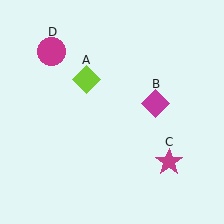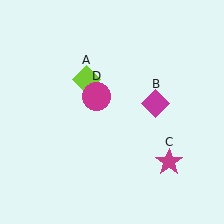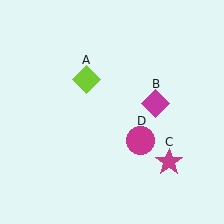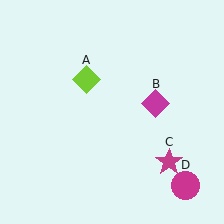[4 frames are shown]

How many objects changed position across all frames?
1 object changed position: magenta circle (object D).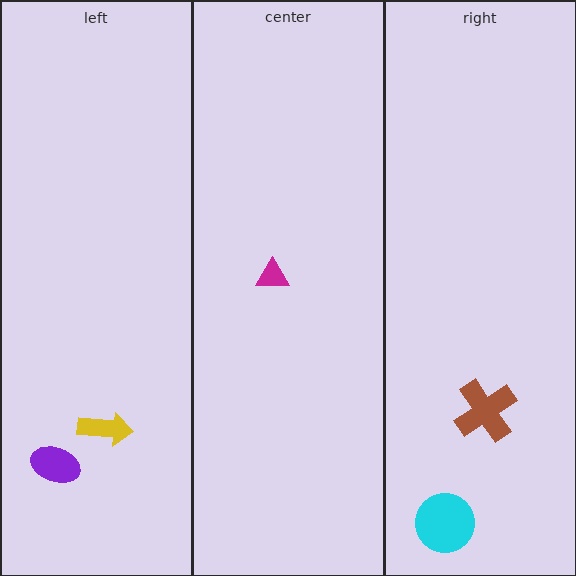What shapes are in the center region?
The magenta triangle.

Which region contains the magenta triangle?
The center region.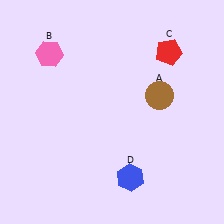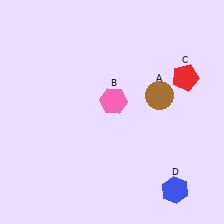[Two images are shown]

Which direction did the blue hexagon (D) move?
The blue hexagon (D) moved right.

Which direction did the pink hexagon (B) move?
The pink hexagon (B) moved right.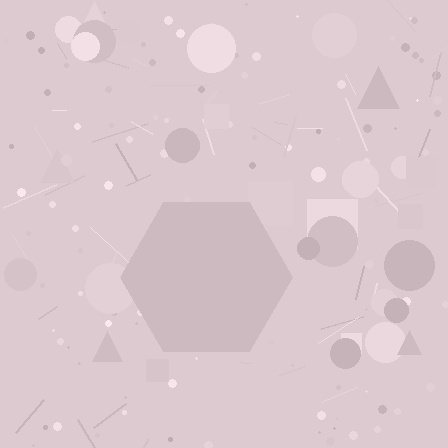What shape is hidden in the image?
A hexagon is hidden in the image.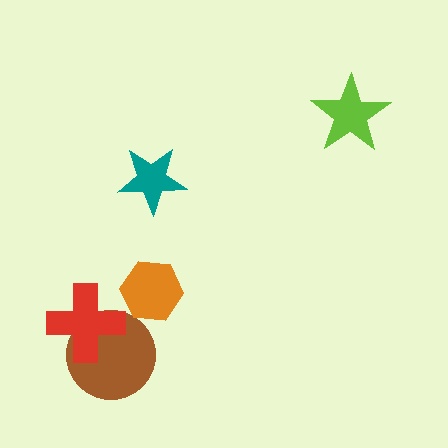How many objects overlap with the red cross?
1 object overlaps with the red cross.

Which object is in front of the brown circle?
The red cross is in front of the brown circle.